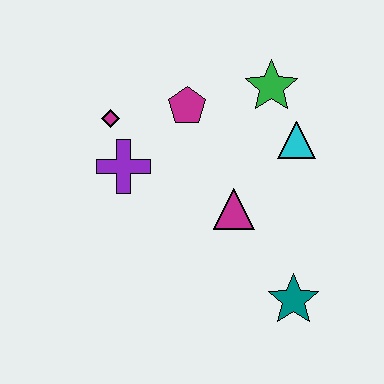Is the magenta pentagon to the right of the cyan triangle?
No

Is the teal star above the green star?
No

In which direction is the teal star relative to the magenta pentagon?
The teal star is below the magenta pentagon.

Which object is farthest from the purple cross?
The teal star is farthest from the purple cross.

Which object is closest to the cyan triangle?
The green star is closest to the cyan triangle.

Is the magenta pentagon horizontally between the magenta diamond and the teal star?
Yes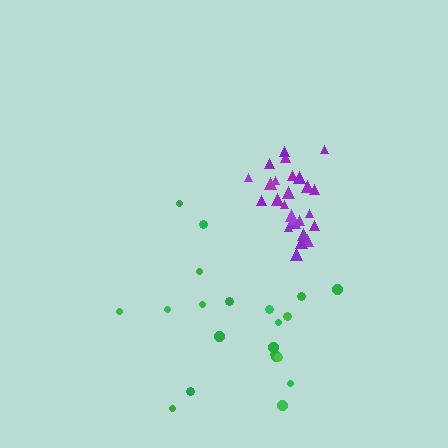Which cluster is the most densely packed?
Purple.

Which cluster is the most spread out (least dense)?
Green.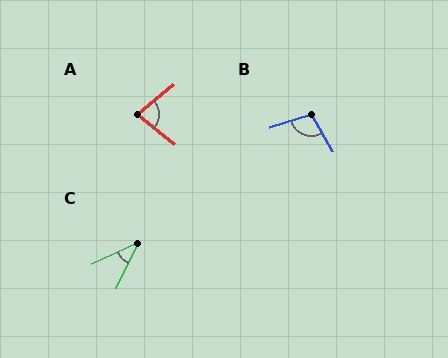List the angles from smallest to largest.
C (40°), A (78°), B (103°).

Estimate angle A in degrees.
Approximately 78 degrees.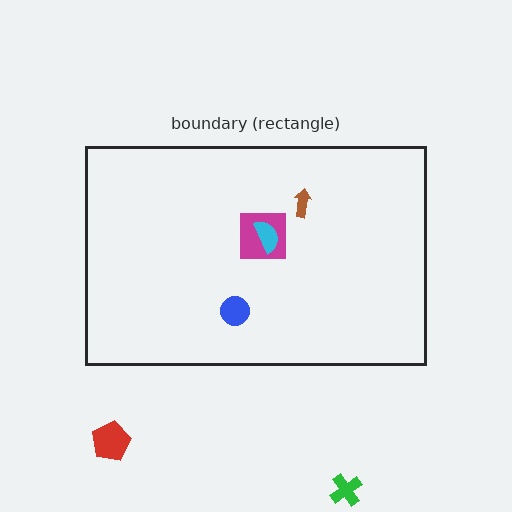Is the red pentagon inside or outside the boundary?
Outside.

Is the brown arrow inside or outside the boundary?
Inside.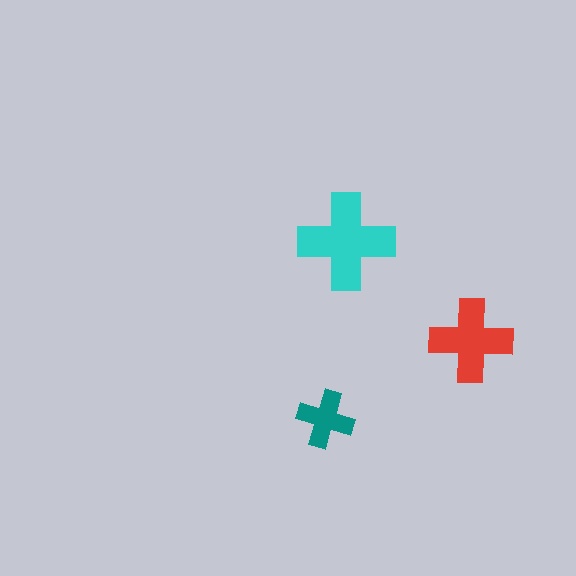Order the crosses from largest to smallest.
the cyan one, the red one, the teal one.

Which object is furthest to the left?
The teal cross is leftmost.